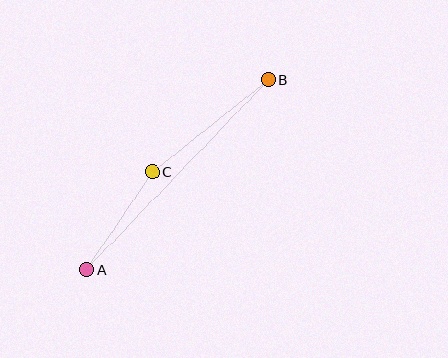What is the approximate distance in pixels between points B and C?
The distance between B and C is approximately 148 pixels.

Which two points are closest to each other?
Points A and C are closest to each other.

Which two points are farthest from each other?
Points A and B are farthest from each other.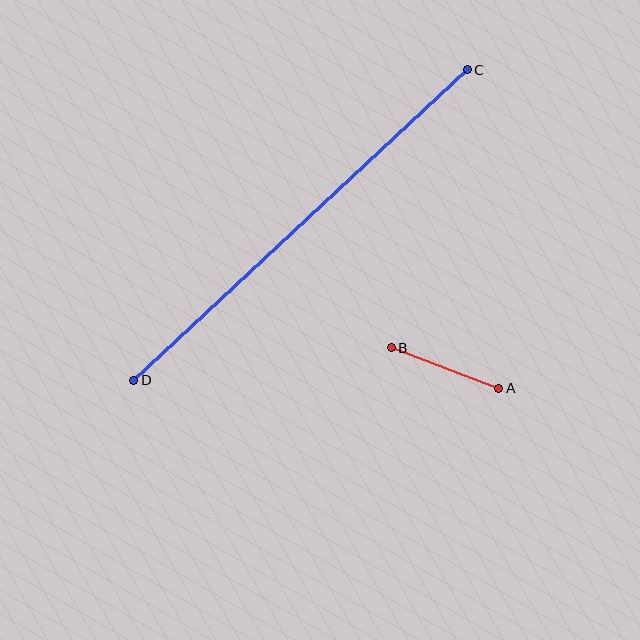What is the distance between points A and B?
The distance is approximately 115 pixels.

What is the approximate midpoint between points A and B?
The midpoint is at approximately (445, 368) pixels.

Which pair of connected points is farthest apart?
Points C and D are farthest apart.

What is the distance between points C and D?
The distance is approximately 456 pixels.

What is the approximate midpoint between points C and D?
The midpoint is at approximately (301, 225) pixels.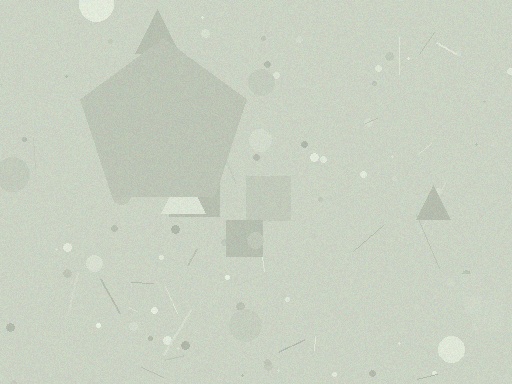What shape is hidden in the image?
A pentagon is hidden in the image.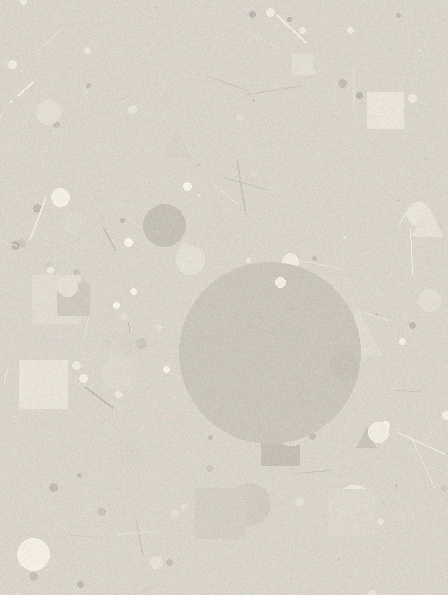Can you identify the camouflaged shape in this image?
The camouflaged shape is a circle.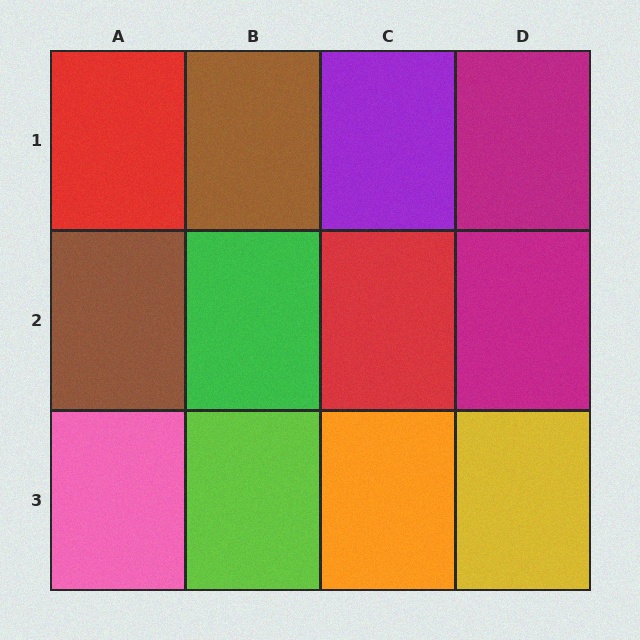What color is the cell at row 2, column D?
Magenta.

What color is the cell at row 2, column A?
Brown.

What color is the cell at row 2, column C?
Red.